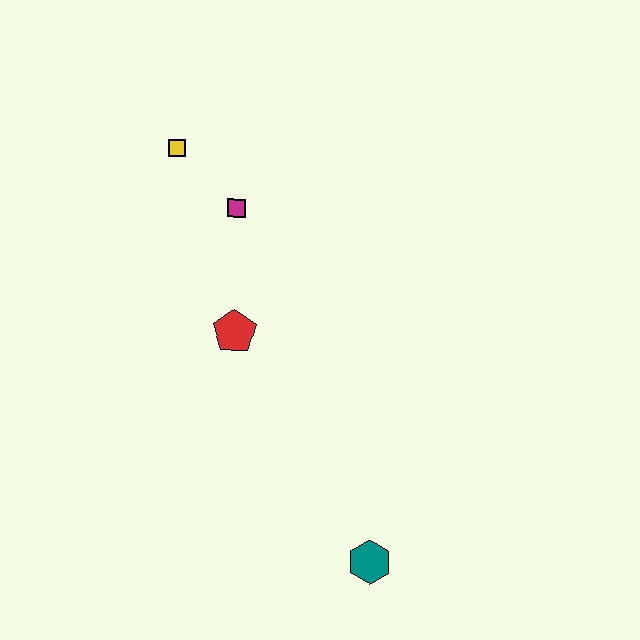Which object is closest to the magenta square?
The yellow square is closest to the magenta square.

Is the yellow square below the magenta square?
No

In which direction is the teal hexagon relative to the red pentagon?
The teal hexagon is below the red pentagon.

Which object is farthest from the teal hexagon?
The yellow square is farthest from the teal hexagon.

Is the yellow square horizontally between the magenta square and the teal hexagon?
No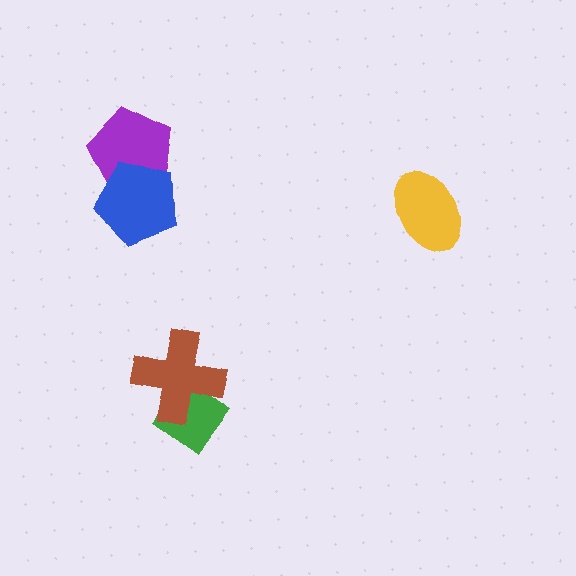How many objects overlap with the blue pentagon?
1 object overlaps with the blue pentagon.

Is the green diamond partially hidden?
Yes, it is partially covered by another shape.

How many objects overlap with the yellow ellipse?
0 objects overlap with the yellow ellipse.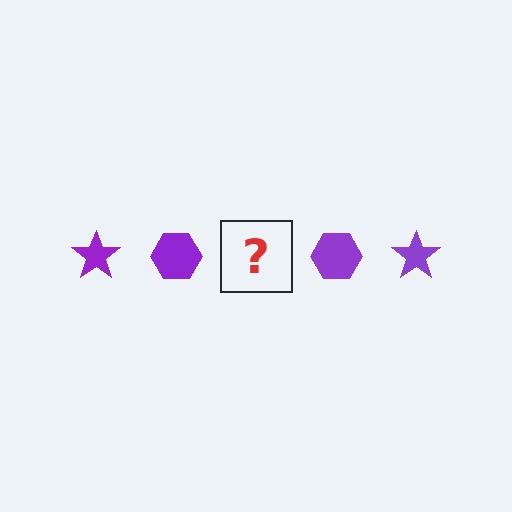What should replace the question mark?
The question mark should be replaced with a purple star.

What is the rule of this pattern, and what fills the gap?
The rule is that the pattern cycles through star, hexagon shapes in purple. The gap should be filled with a purple star.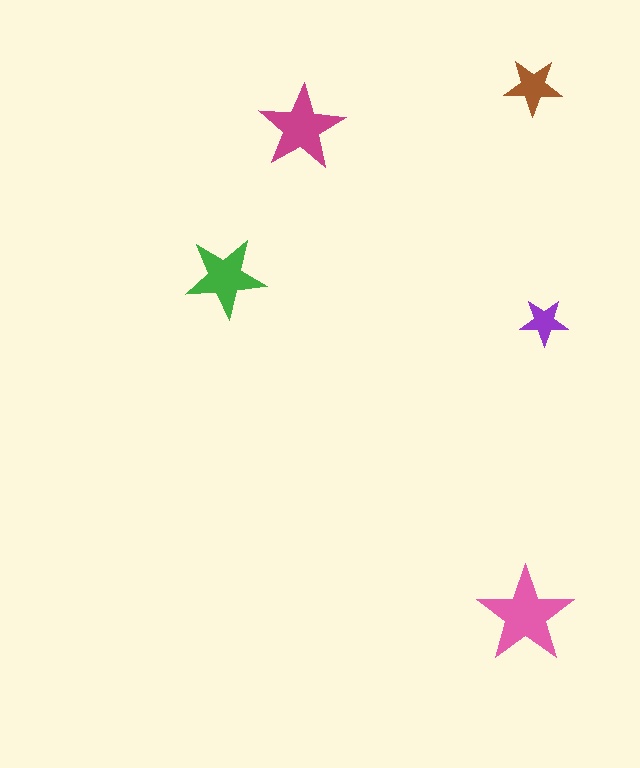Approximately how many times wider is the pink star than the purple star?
About 2 times wider.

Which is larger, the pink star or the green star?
The pink one.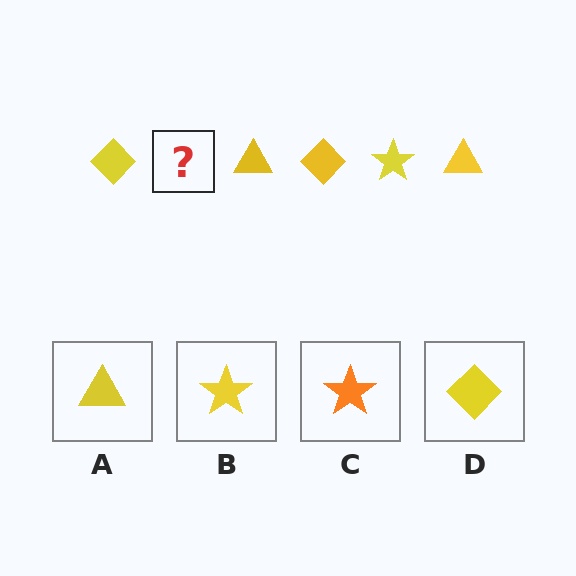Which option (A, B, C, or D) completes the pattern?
B.